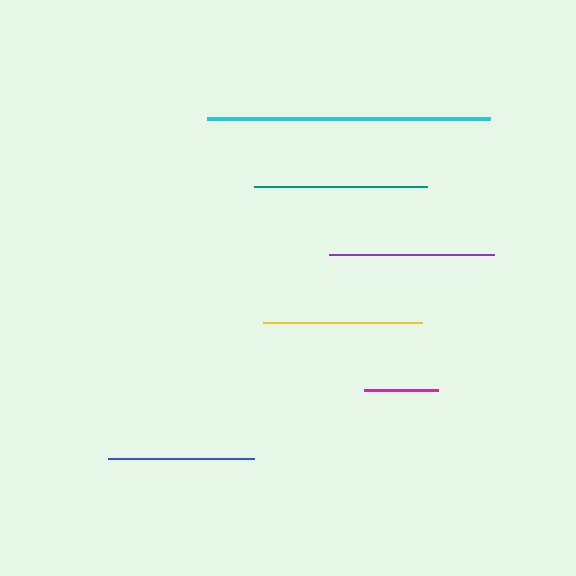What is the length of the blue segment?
The blue segment is approximately 145 pixels long.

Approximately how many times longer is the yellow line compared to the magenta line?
The yellow line is approximately 2.2 times the length of the magenta line.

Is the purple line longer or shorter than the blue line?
The purple line is longer than the blue line.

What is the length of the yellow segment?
The yellow segment is approximately 160 pixels long.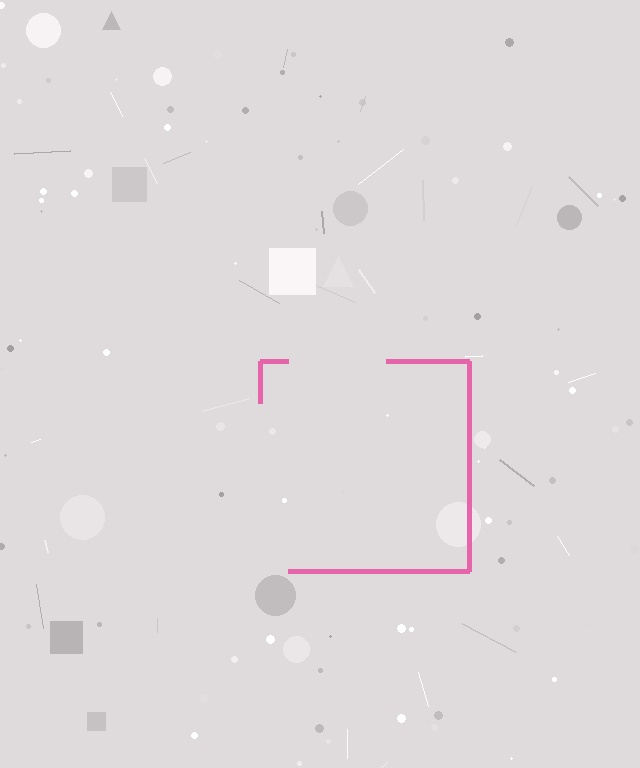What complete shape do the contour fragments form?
The contour fragments form a square.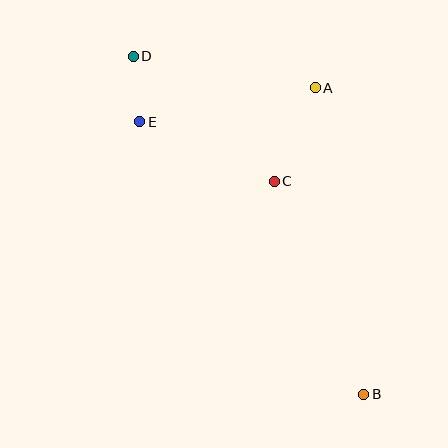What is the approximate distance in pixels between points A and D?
The distance between A and D is approximately 185 pixels.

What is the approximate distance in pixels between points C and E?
The distance between C and E is approximately 147 pixels.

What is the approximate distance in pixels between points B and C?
The distance between B and C is approximately 231 pixels.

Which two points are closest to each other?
Points D and E are closest to each other.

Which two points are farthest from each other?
Points B and D are farthest from each other.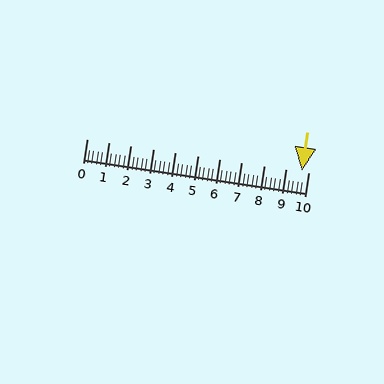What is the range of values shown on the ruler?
The ruler shows values from 0 to 10.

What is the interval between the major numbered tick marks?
The major tick marks are spaced 1 units apart.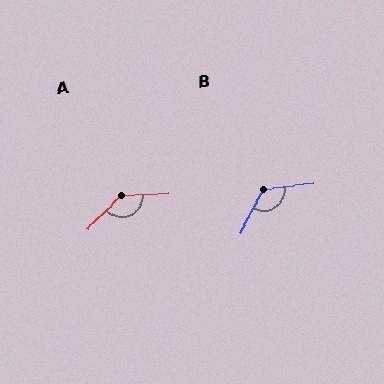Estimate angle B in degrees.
Approximately 125 degrees.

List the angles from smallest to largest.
B (125°), A (139°).